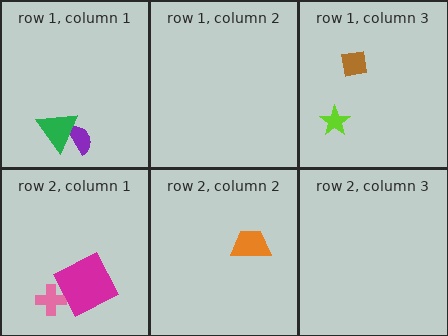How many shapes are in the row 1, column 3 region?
2.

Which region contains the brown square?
The row 1, column 3 region.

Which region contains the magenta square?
The row 2, column 1 region.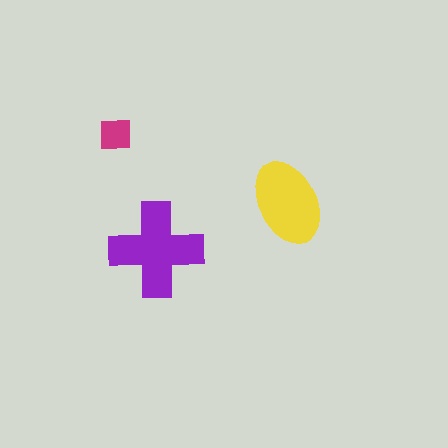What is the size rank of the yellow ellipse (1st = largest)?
2nd.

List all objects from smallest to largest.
The magenta square, the yellow ellipse, the purple cross.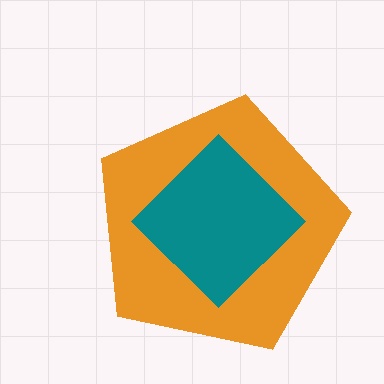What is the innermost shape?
The teal diamond.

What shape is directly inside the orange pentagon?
The teal diamond.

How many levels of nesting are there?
2.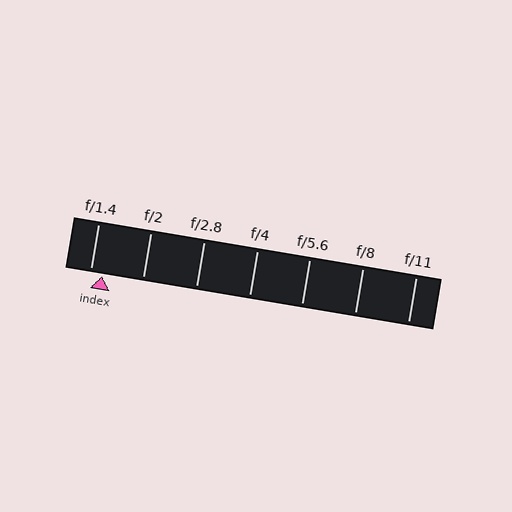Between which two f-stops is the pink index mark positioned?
The index mark is between f/1.4 and f/2.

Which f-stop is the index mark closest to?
The index mark is closest to f/1.4.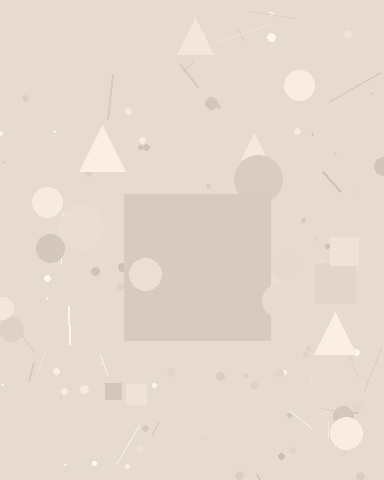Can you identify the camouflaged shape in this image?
The camouflaged shape is a square.